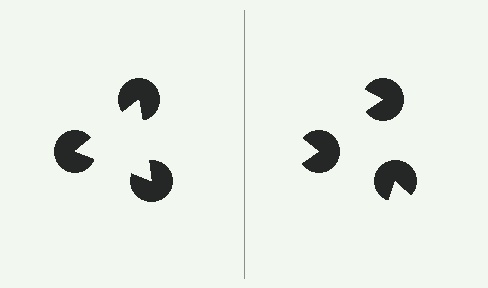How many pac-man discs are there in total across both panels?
6 — 3 on each side.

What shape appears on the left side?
An illusory triangle.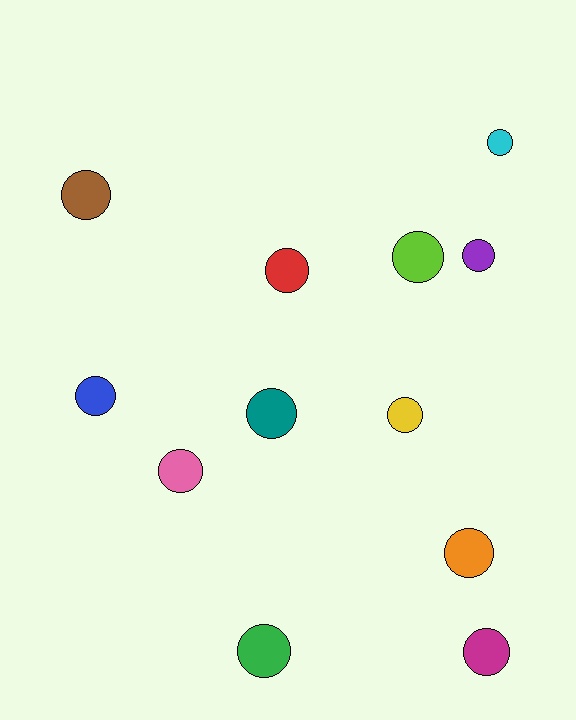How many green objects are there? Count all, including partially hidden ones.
There is 1 green object.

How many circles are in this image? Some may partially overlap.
There are 12 circles.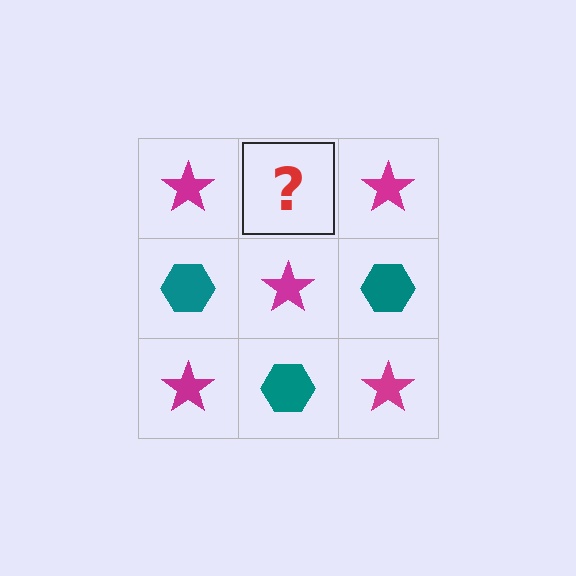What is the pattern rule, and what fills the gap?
The rule is that it alternates magenta star and teal hexagon in a checkerboard pattern. The gap should be filled with a teal hexagon.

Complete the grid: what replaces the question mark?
The question mark should be replaced with a teal hexagon.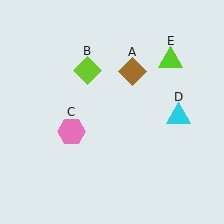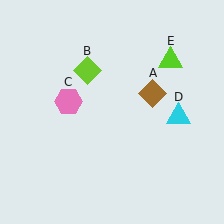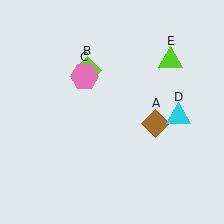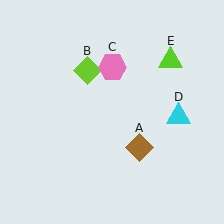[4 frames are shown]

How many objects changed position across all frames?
2 objects changed position: brown diamond (object A), pink hexagon (object C).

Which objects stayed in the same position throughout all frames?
Lime diamond (object B) and cyan triangle (object D) and lime triangle (object E) remained stationary.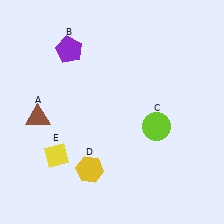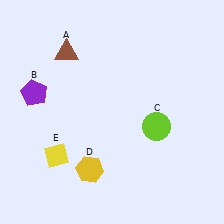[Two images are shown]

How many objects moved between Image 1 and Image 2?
2 objects moved between the two images.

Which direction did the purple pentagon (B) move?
The purple pentagon (B) moved down.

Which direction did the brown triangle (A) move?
The brown triangle (A) moved up.